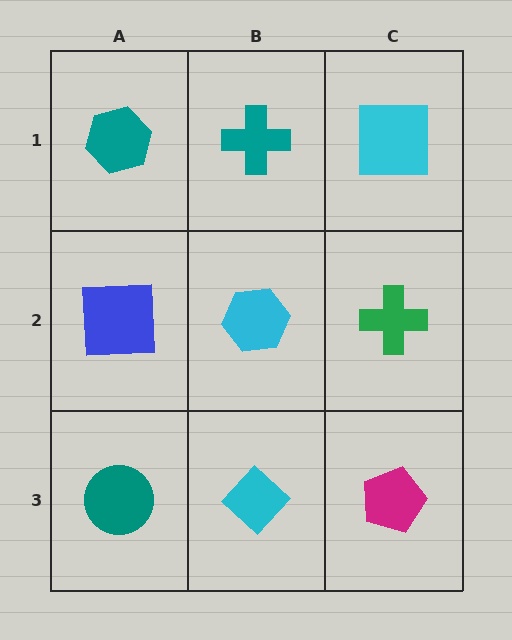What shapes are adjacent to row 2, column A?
A teal hexagon (row 1, column A), a teal circle (row 3, column A), a cyan hexagon (row 2, column B).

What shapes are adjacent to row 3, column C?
A green cross (row 2, column C), a cyan diamond (row 3, column B).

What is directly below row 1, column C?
A green cross.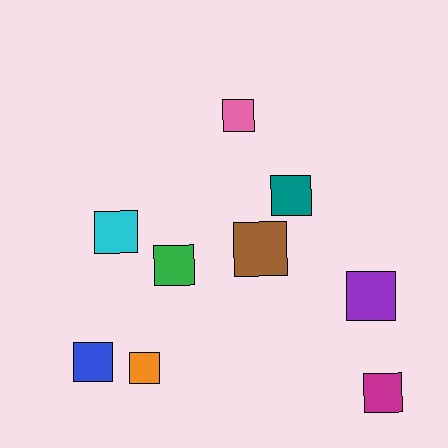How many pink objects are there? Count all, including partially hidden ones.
There is 1 pink object.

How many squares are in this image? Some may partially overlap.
There are 9 squares.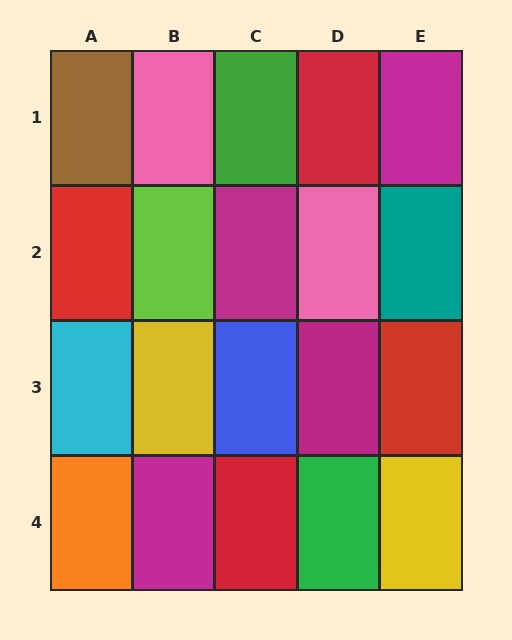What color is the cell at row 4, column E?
Yellow.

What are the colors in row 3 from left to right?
Cyan, yellow, blue, magenta, red.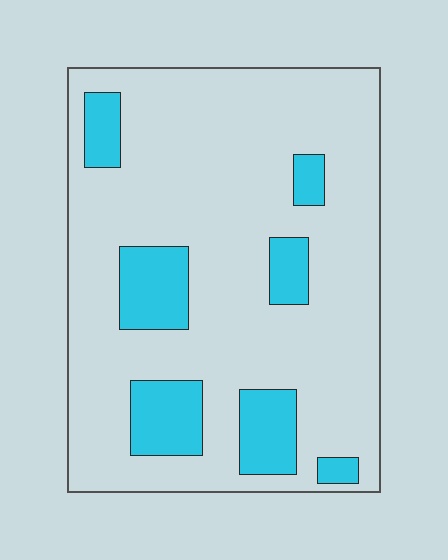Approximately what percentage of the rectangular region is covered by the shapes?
Approximately 20%.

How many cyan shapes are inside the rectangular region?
7.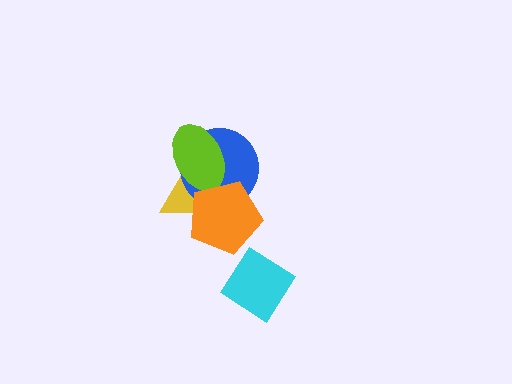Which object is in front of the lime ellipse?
The orange pentagon is in front of the lime ellipse.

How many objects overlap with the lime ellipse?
3 objects overlap with the lime ellipse.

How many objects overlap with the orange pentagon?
3 objects overlap with the orange pentagon.